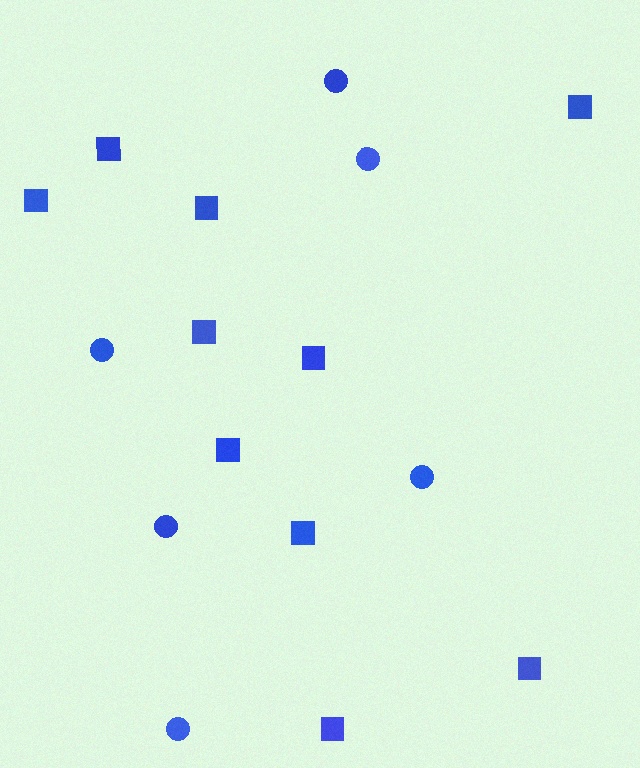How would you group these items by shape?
There are 2 groups: one group of circles (6) and one group of squares (10).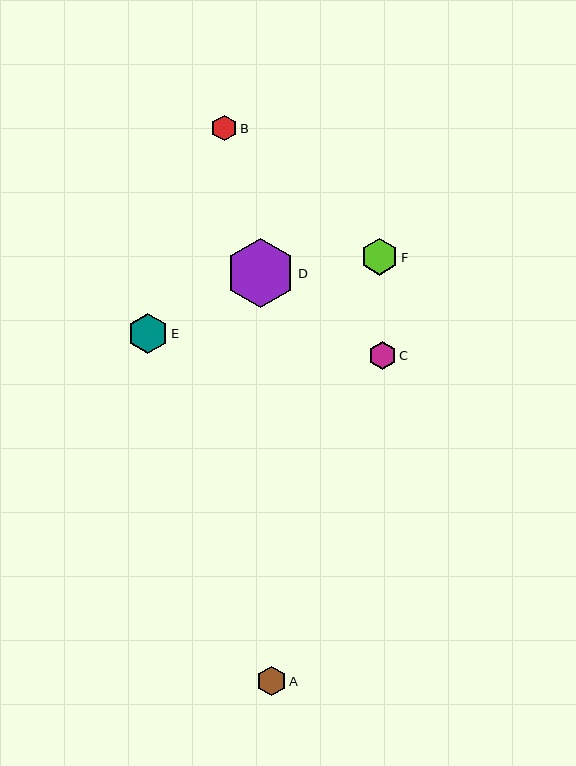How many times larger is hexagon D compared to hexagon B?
Hexagon D is approximately 2.7 times the size of hexagon B.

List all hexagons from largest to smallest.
From largest to smallest: D, E, F, A, C, B.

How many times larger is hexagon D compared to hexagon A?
Hexagon D is approximately 2.3 times the size of hexagon A.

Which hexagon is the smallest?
Hexagon B is the smallest with a size of approximately 26 pixels.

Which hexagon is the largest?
Hexagon D is the largest with a size of approximately 69 pixels.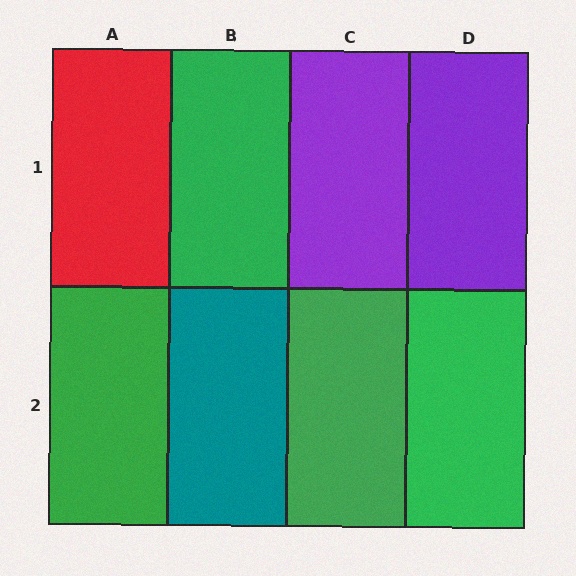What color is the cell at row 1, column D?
Purple.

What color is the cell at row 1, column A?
Red.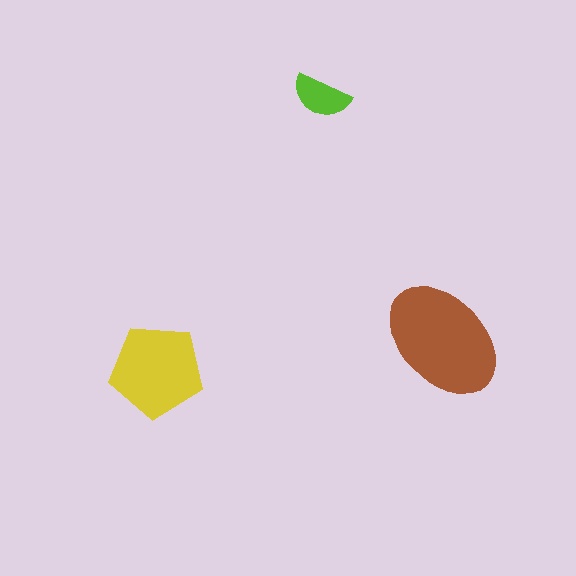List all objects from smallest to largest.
The lime semicircle, the yellow pentagon, the brown ellipse.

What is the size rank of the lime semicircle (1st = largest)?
3rd.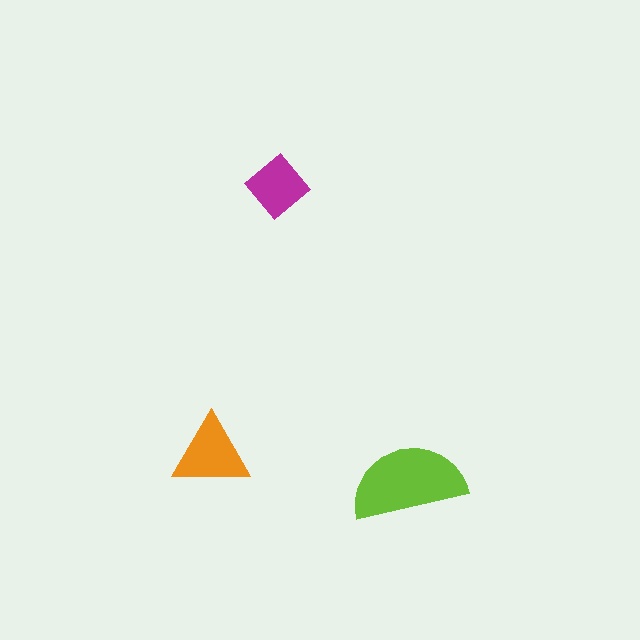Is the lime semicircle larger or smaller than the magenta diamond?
Larger.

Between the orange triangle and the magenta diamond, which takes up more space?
The orange triangle.